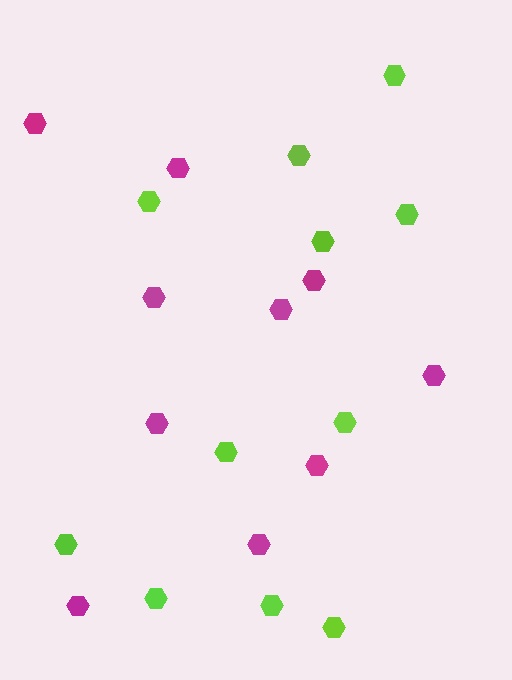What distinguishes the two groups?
There are 2 groups: one group of lime hexagons (11) and one group of magenta hexagons (10).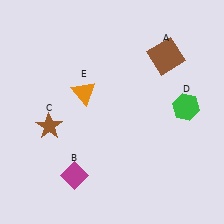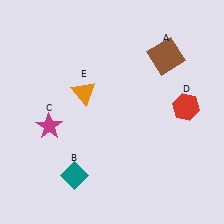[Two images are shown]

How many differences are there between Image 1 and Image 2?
There are 3 differences between the two images.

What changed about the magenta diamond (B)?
In Image 1, B is magenta. In Image 2, it changed to teal.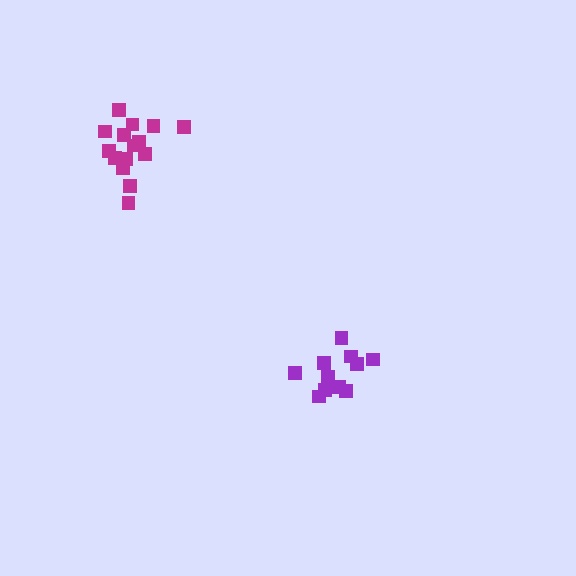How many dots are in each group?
Group 1: 15 dots, Group 2: 11 dots (26 total).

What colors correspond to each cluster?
The clusters are colored: magenta, purple.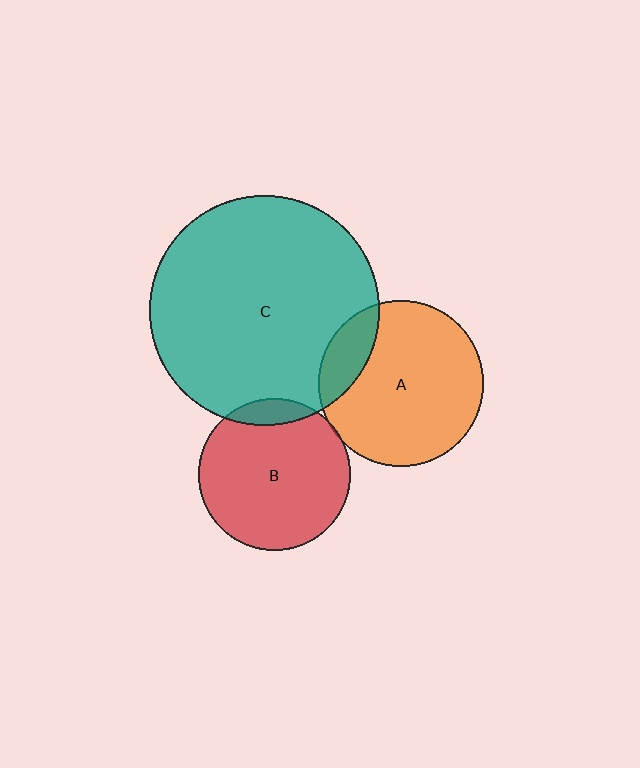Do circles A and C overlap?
Yes.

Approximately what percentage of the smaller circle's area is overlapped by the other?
Approximately 15%.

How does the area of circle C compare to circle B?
Approximately 2.3 times.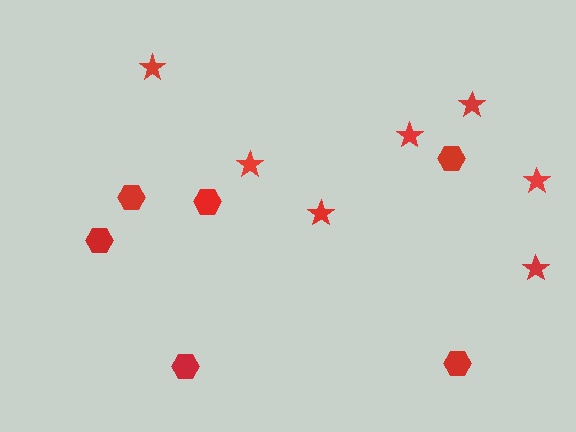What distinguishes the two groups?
There are 2 groups: one group of stars (7) and one group of hexagons (6).